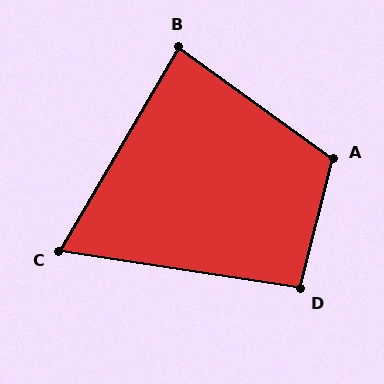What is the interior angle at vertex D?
Approximately 95 degrees (obtuse).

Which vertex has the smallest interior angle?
C, at approximately 68 degrees.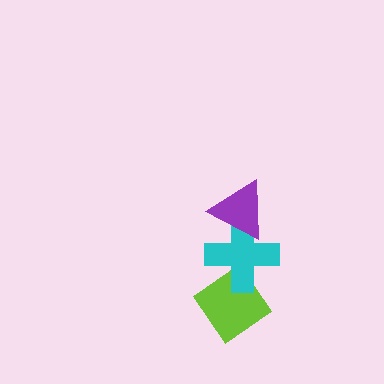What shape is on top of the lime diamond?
The cyan cross is on top of the lime diamond.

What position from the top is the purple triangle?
The purple triangle is 1st from the top.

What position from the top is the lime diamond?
The lime diamond is 3rd from the top.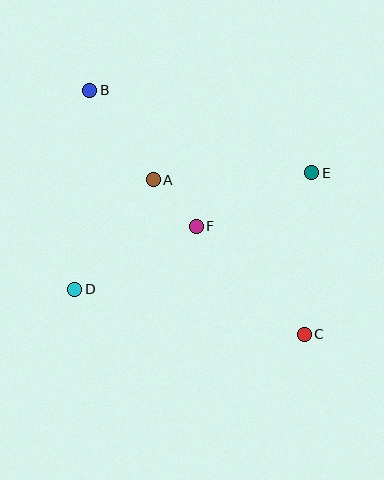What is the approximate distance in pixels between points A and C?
The distance between A and C is approximately 216 pixels.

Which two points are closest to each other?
Points A and F are closest to each other.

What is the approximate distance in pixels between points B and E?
The distance between B and E is approximately 237 pixels.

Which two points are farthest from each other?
Points B and C are farthest from each other.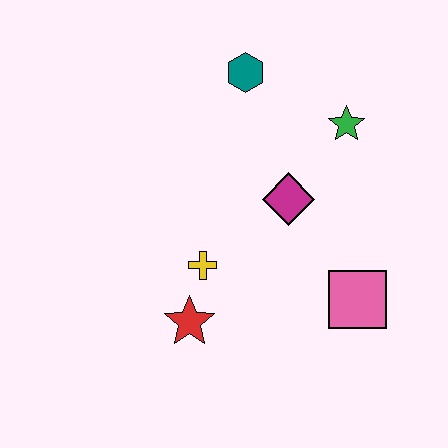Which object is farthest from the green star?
The red star is farthest from the green star.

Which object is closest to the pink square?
The magenta diamond is closest to the pink square.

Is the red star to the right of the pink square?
No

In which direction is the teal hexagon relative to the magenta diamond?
The teal hexagon is above the magenta diamond.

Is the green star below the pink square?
No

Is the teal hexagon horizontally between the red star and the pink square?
Yes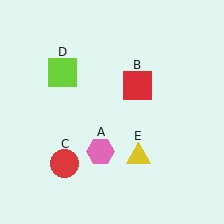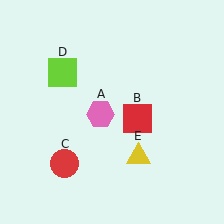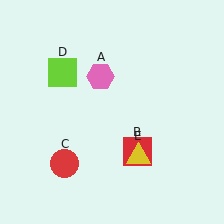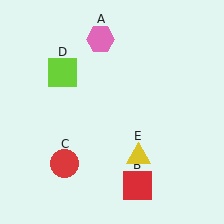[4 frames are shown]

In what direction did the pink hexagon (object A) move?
The pink hexagon (object A) moved up.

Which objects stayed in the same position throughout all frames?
Red circle (object C) and lime square (object D) and yellow triangle (object E) remained stationary.